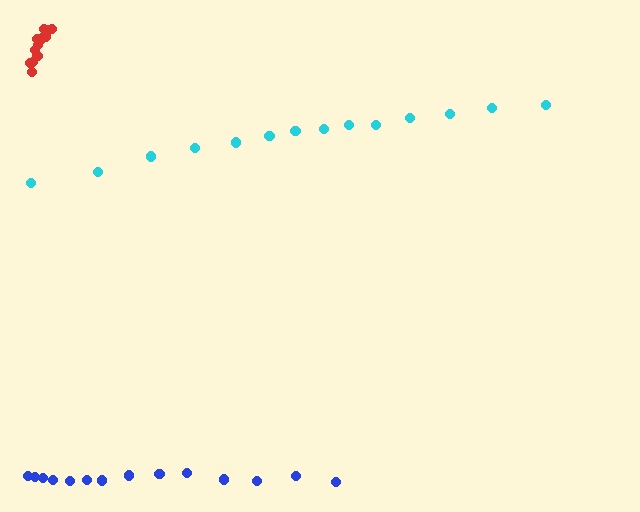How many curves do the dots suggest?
There are 3 distinct paths.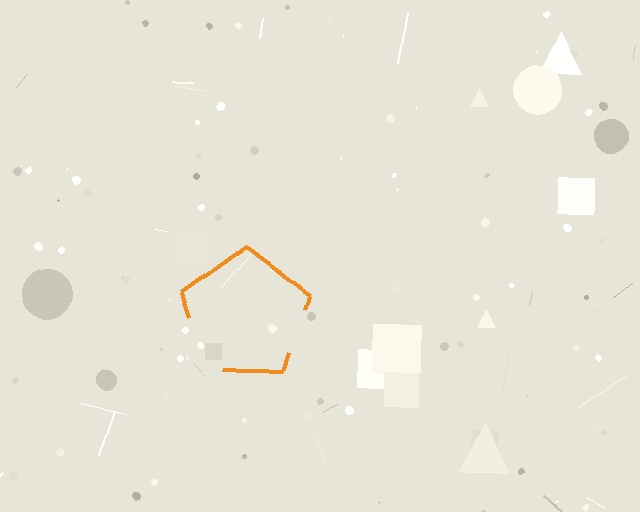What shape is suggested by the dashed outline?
The dashed outline suggests a pentagon.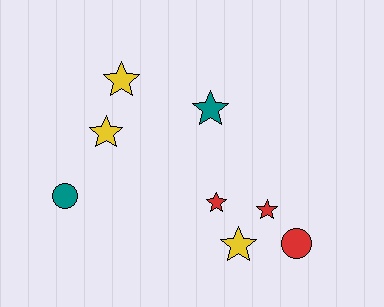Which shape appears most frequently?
Star, with 6 objects.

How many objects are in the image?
There are 8 objects.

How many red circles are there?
There is 1 red circle.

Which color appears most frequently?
Yellow, with 3 objects.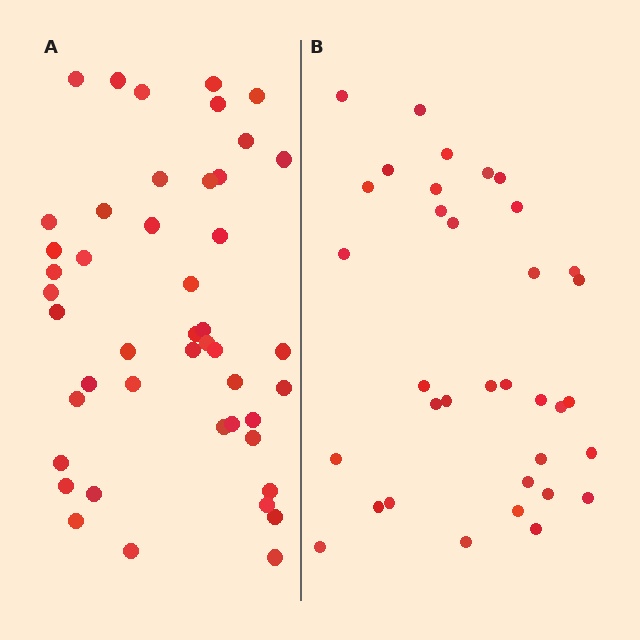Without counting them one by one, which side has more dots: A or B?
Region A (the left region) has more dots.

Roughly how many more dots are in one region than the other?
Region A has roughly 12 or so more dots than region B.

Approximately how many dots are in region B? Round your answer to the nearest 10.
About 40 dots. (The exact count is 35, which rounds to 40.)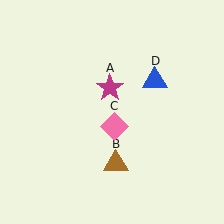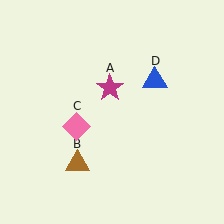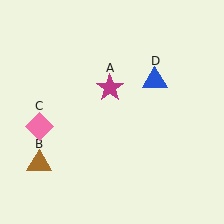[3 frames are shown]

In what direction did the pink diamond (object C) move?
The pink diamond (object C) moved left.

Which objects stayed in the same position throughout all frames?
Magenta star (object A) and blue triangle (object D) remained stationary.